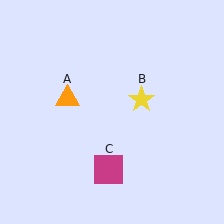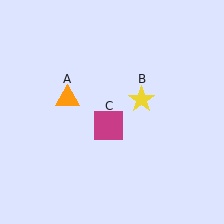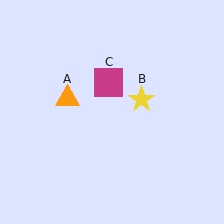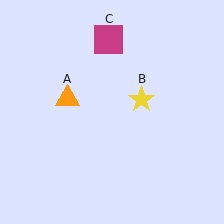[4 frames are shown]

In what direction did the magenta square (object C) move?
The magenta square (object C) moved up.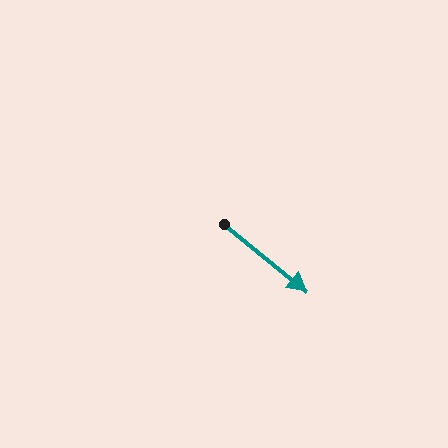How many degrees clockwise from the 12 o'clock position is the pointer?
Approximately 129 degrees.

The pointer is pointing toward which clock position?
Roughly 4 o'clock.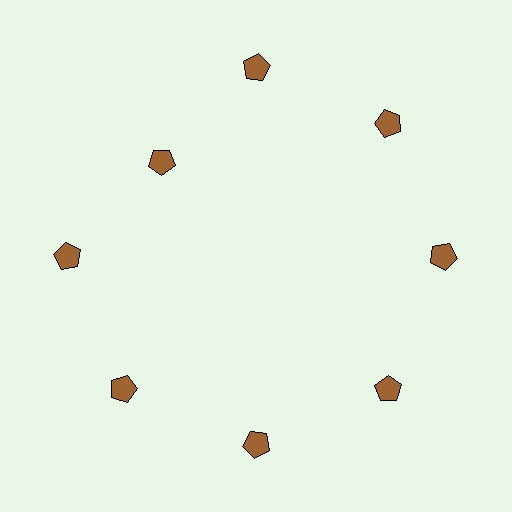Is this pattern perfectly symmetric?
No. The 8 brown pentagons are arranged in a ring, but one element near the 10 o'clock position is pulled inward toward the center, breaking the 8-fold rotational symmetry.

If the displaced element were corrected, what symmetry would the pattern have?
It would have 8-fold rotational symmetry — the pattern would map onto itself every 45 degrees.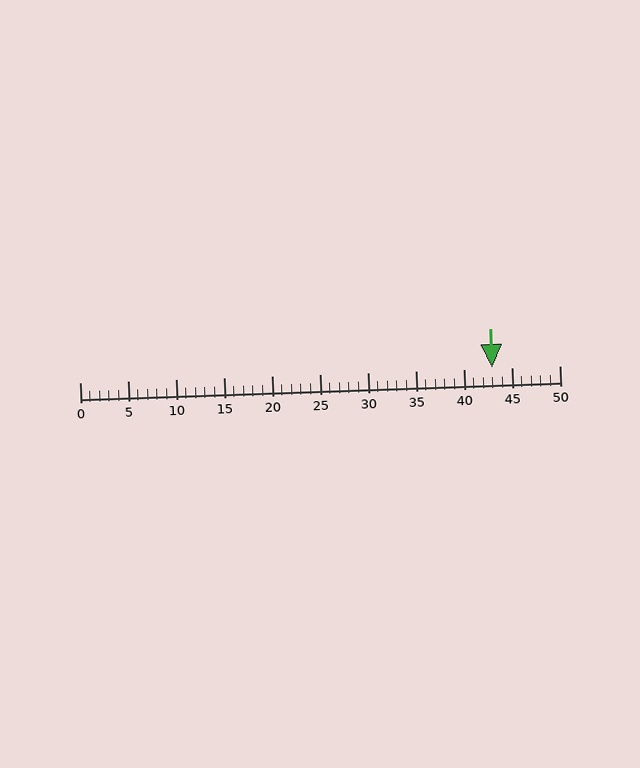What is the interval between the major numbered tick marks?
The major tick marks are spaced 5 units apart.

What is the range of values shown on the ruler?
The ruler shows values from 0 to 50.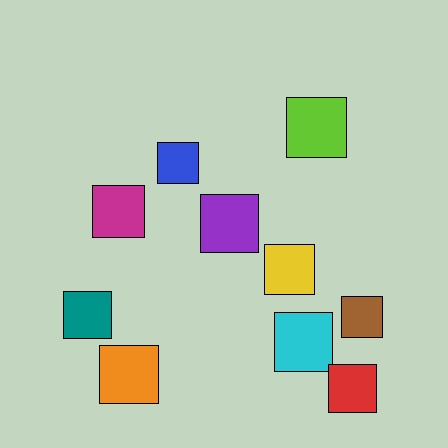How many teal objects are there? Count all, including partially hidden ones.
There is 1 teal object.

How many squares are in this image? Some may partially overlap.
There are 10 squares.